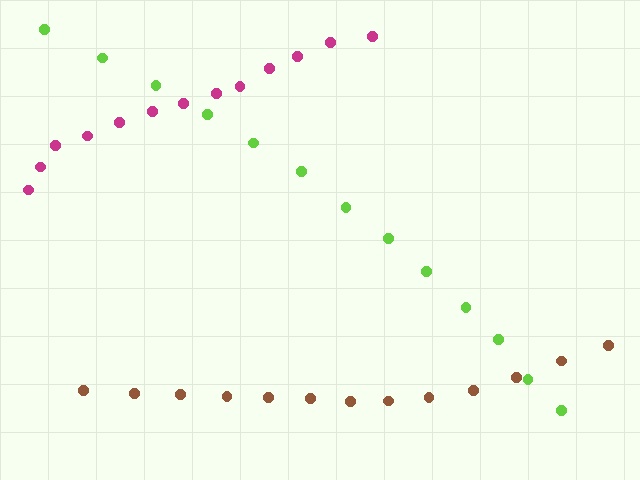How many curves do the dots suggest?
There are 3 distinct paths.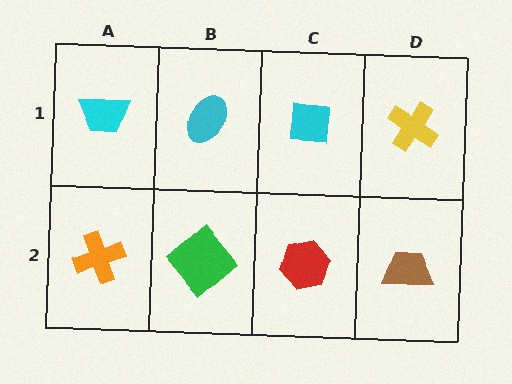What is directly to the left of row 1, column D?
A cyan square.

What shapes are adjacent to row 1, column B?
A green diamond (row 2, column B), a cyan trapezoid (row 1, column A), a cyan square (row 1, column C).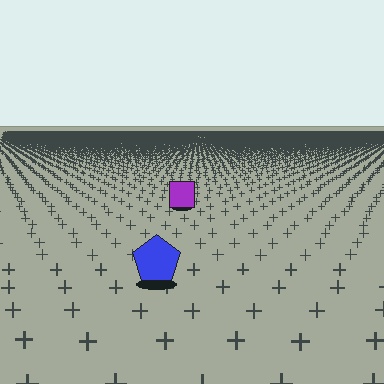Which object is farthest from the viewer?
The purple square is farthest from the viewer. It appears smaller and the ground texture around it is denser.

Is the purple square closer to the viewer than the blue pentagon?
No. The blue pentagon is closer — you can tell from the texture gradient: the ground texture is coarser near it.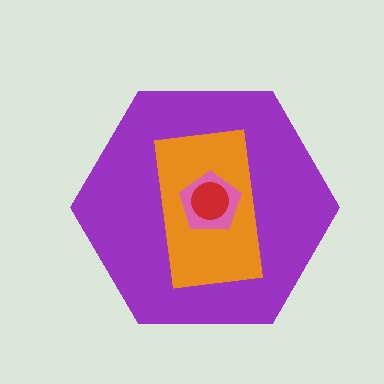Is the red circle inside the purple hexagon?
Yes.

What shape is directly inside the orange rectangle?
The pink pentagon.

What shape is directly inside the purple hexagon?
The orange rectangle.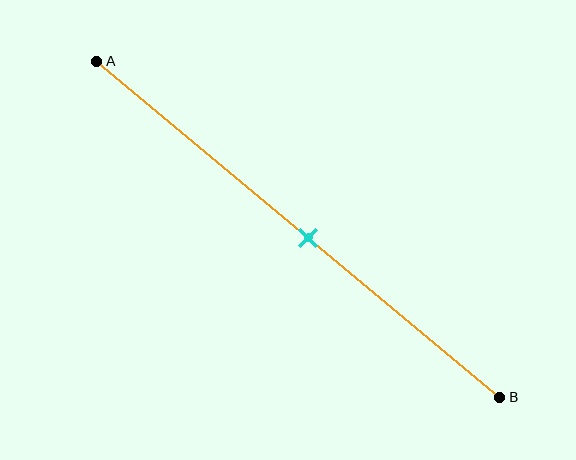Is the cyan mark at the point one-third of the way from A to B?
No, the mark is at about 50% from A, not at the 33% one-third point.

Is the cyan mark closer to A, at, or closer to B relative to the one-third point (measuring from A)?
The cyan mark is closer to point B than the one-third point of segment AB.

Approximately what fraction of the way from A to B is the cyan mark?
The cyan mark is approximately 50% of the way from A to B.